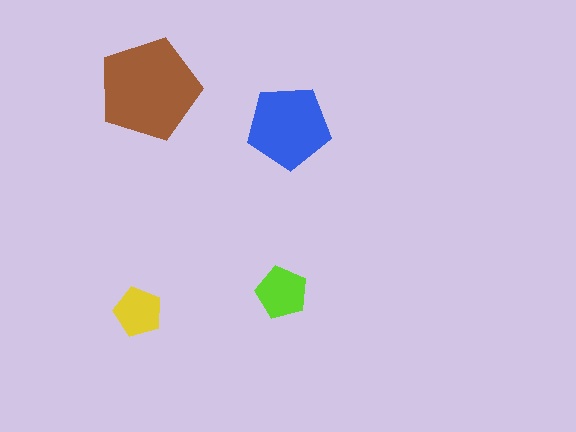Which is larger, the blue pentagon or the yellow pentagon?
The blue one.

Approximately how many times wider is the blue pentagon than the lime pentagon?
About 1.5 times wider.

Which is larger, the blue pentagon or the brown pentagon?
The brown one.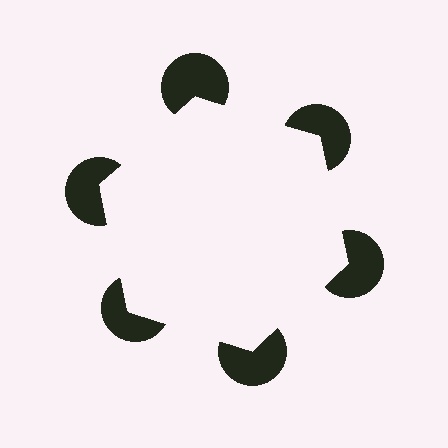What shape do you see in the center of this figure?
An illusory hexagon — its edges are inferred from the aligned wedge cuts in the pac-man discs, not physically drawn.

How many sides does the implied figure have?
6 sides.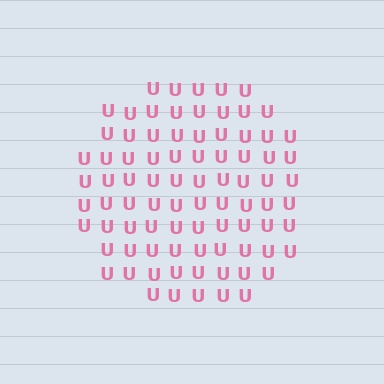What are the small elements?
The small elements are letter U's.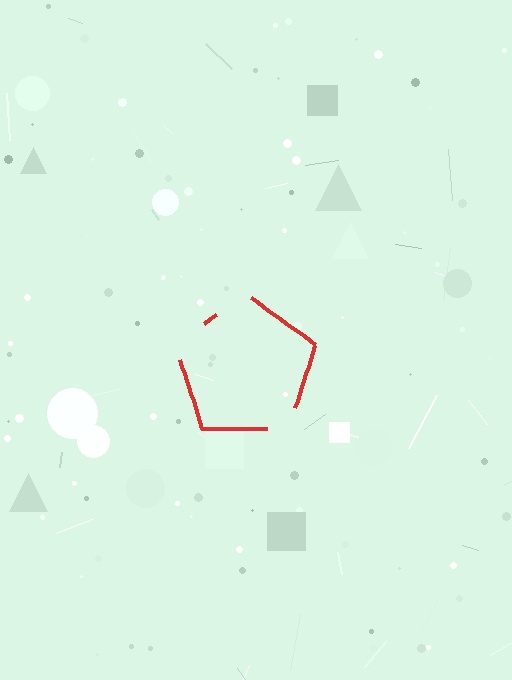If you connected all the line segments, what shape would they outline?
They would outline a pentagon.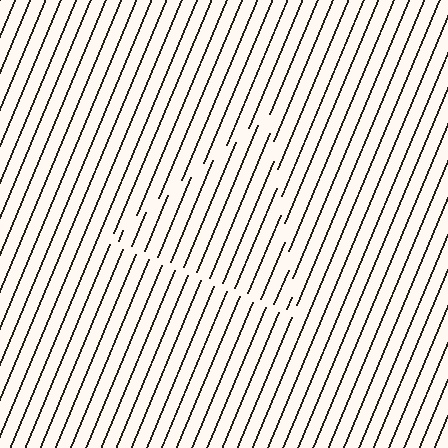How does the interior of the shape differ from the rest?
The interior of the shape contains the same grating, shifted by half a period — the contour is defined by the phase discontinuity where line-ends from the inner and outer gratings abut.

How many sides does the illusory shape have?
3 sides — the line-ends trace a triangle.